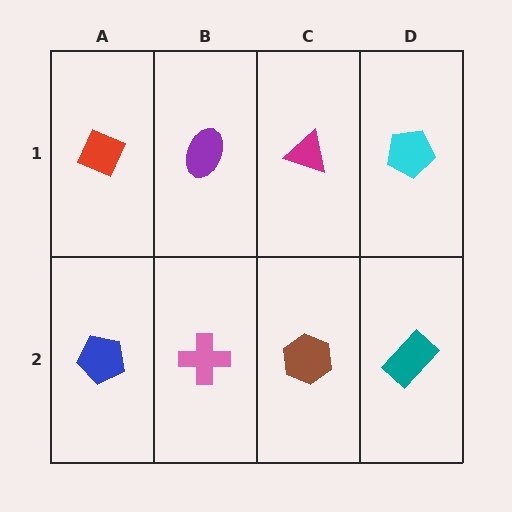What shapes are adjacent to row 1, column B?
A pink cross (row 2, column B), a red diamond (row 1, column A), a magenta triangle (row 1, column C).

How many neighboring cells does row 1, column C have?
3.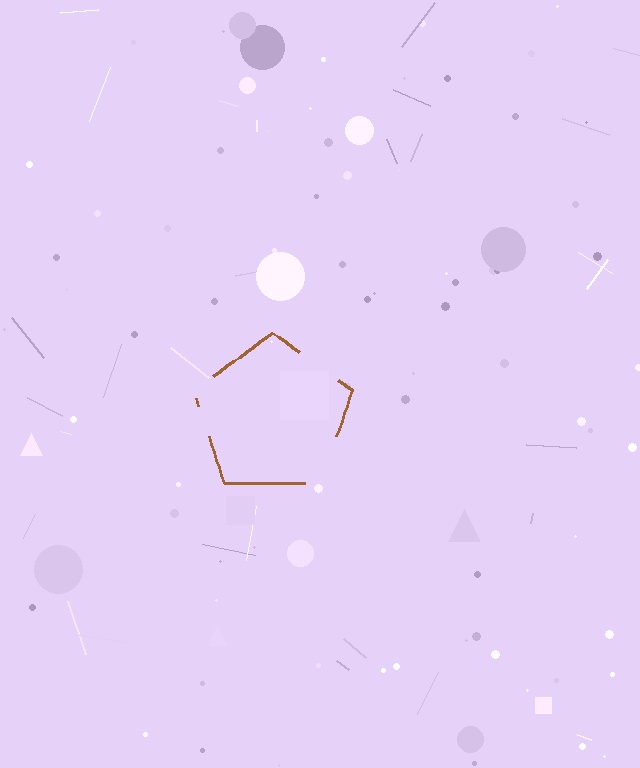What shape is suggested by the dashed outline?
The dashed outline suggests a pentagon.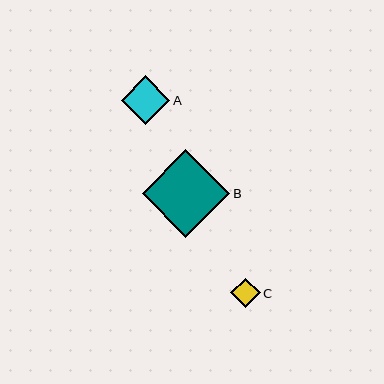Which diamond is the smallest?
Diamond C is the smallest with a size of approximately 29 pixels.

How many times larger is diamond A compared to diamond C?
Diamond A is approximately 1.7 times the size of diamond C.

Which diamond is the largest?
Diamond B is the largest with a size of approximately 87 pixels.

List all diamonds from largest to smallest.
From largest to smallest: B, A, C.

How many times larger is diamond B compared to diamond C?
Diamond B is approximately 3.0 times the size of diamond C.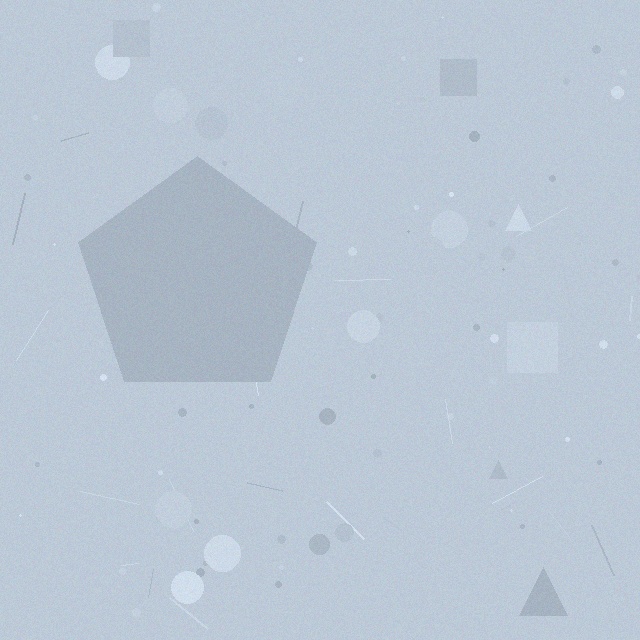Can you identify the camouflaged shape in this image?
The camouflaged shape is a pentagon.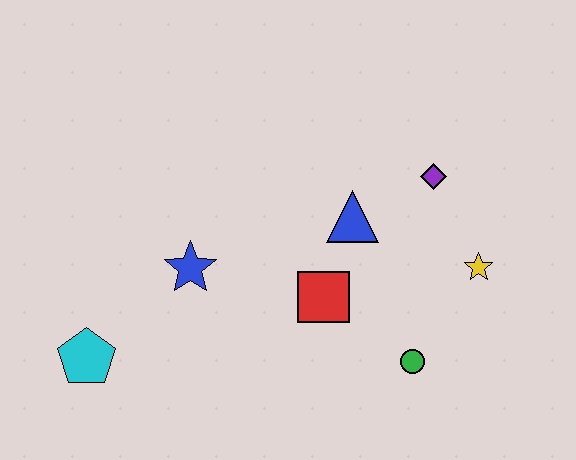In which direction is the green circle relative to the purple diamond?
The green circle is below the purple diamond.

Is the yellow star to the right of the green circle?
Yes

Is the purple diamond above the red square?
Yes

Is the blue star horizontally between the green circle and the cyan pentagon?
Yes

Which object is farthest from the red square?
The cyan pentagon is farthest from the red square.